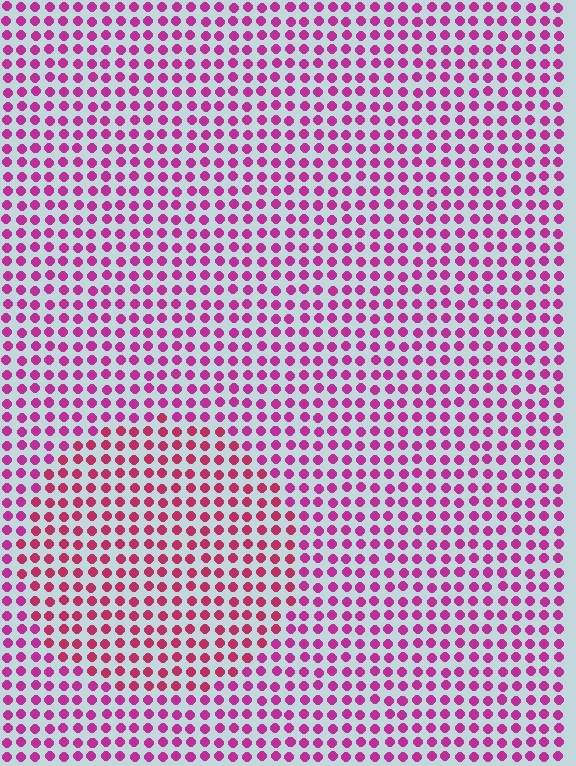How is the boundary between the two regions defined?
The boundary is defined purely by a slight shift in hue (about 25 degrees). Spacing, size, and orientation are identical on both sides.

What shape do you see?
I see a circle.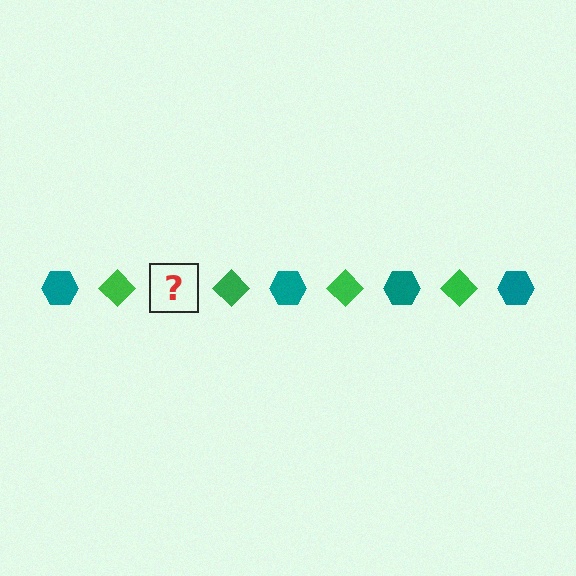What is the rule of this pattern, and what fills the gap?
The rule is that the pattern alternates between teal hexagon and green diamond. The gap should be filled with a teal hexagon.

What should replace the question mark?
The question mark should be replaced with a teal hexagon.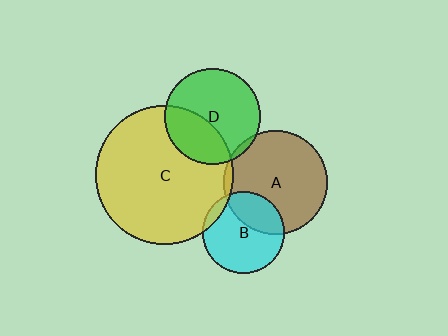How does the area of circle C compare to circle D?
Approximately 2.1 times.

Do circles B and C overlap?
Yes.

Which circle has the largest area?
Circle C (yellow).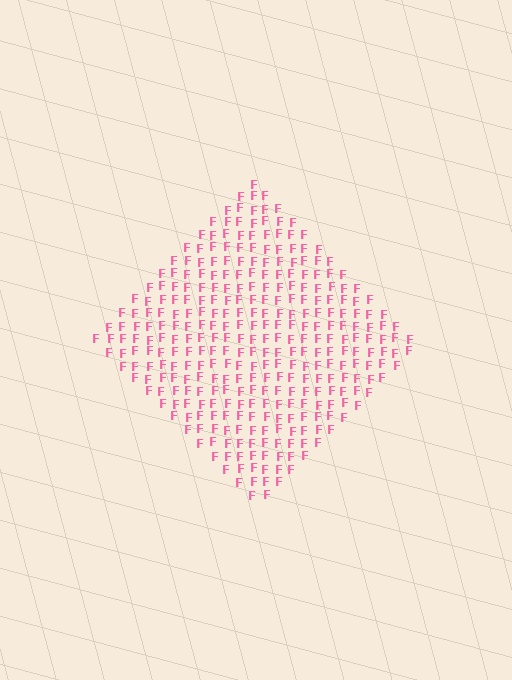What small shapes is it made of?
It is made of small letter F's.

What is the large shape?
The large shape is a diamond.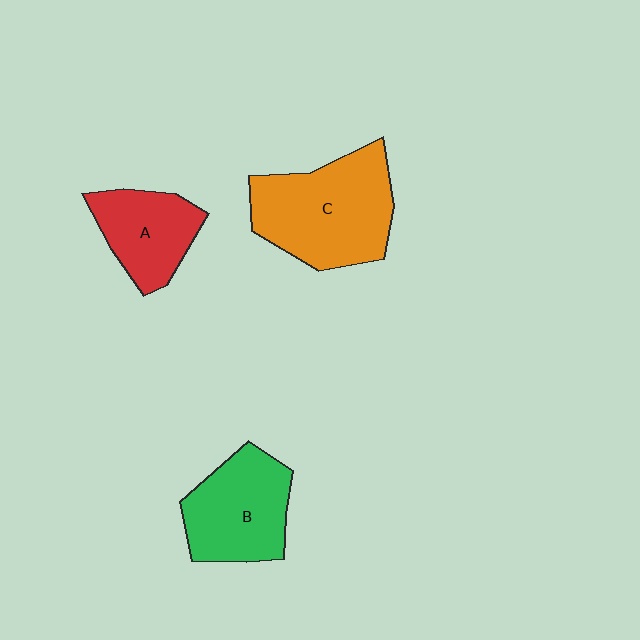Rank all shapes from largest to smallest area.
From largest to smallest: C (orange), B (green), A (red).